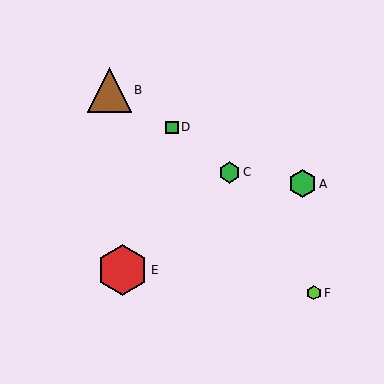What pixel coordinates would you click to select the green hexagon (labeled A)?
Click at (302, 184) to select the green hexagon A.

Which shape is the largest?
The red hexagon (labeled E) is the largest.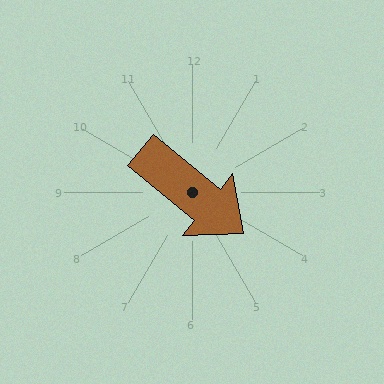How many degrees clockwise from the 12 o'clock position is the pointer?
Approximately 129 degrees.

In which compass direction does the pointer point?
Southeast.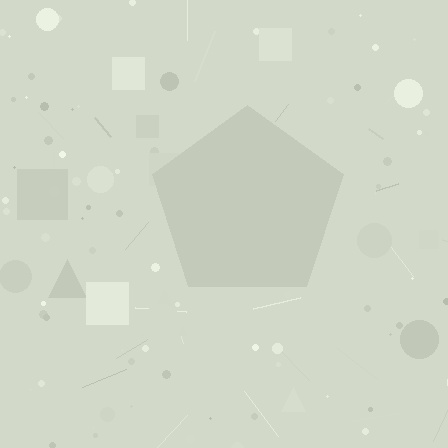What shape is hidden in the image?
A pentagon is hidden in the image.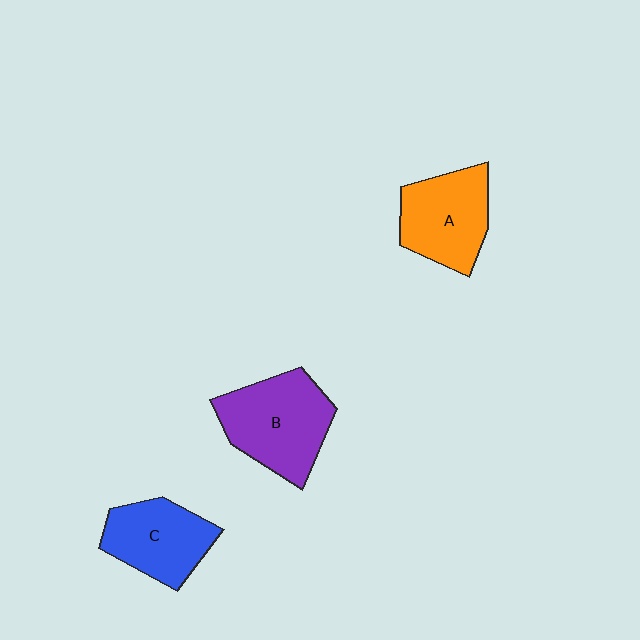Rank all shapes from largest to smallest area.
From largest to smallest: B (purple), A (orange), C (blue).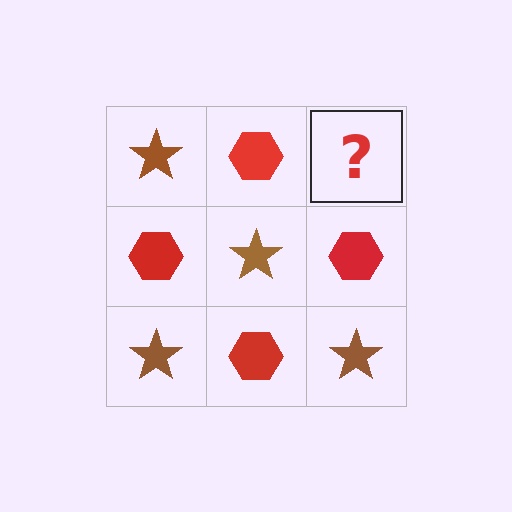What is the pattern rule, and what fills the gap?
The rule is that it alternates brown star and red hexagon in a checkerboard pattern. The gap should be filled with a brown star.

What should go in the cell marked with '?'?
The missing cell should contain a brown star.